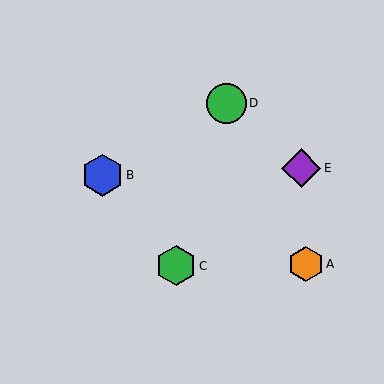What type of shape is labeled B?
Shape B is a blue hexagon.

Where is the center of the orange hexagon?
The center of the orange hexagon is at (306, 264).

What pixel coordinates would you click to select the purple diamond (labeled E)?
Click at (301, 168) to select the purple diamond E.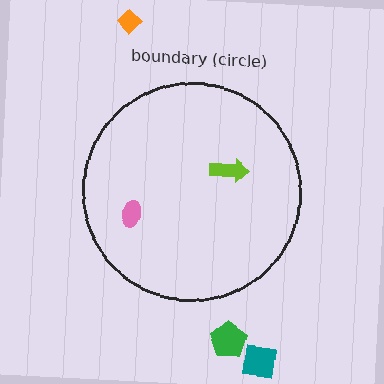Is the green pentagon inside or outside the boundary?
Outside.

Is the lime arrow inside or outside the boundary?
Inside.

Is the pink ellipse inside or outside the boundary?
Inside.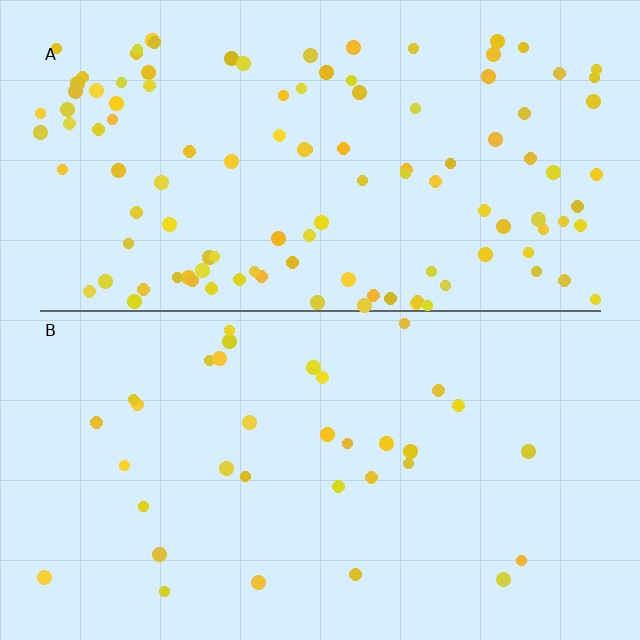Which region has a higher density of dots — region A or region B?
A (the top).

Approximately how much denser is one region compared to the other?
Approximately 3.3× — region A over region B.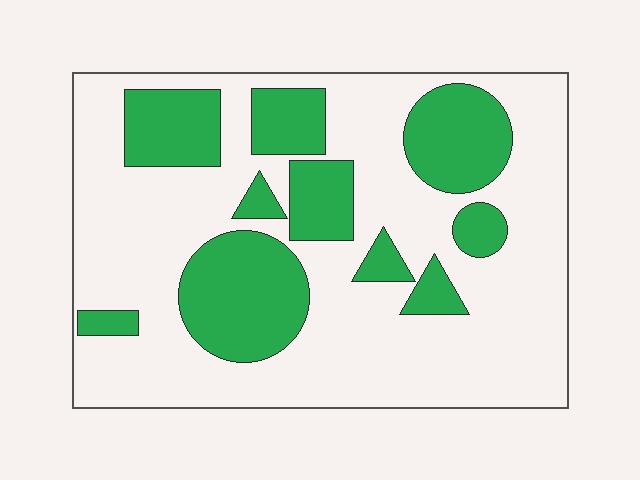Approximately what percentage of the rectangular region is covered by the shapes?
Approximately 30%.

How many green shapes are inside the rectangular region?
10.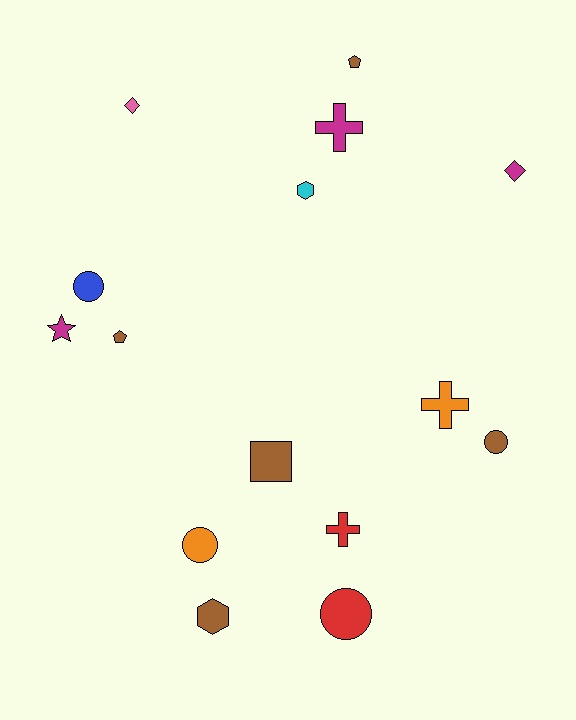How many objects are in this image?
There are 15 objects.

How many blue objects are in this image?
There is 1 blue object.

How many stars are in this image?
There is 1 star.